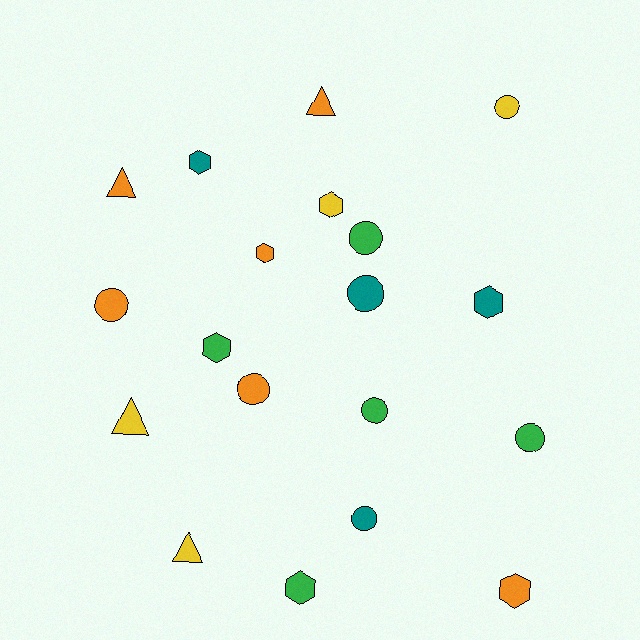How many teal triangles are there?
There are no teal triangles.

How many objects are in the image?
There are 19 objects.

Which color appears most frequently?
Orange, with 6 objects.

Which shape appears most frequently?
Circle, with 8 objects.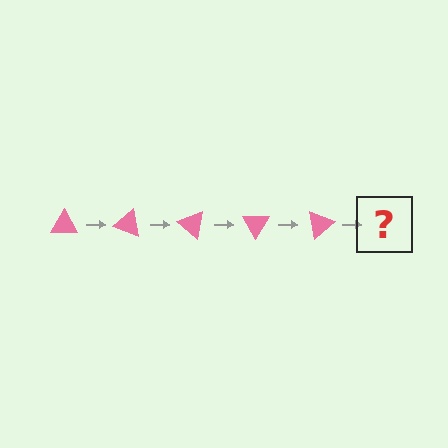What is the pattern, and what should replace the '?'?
The pattern is that the triangle rotates 20 degrees each step. The '?' should be a pink triangle rotated 100 degrees.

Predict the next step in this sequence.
The next step is a pink triangle rotated 100 degrees.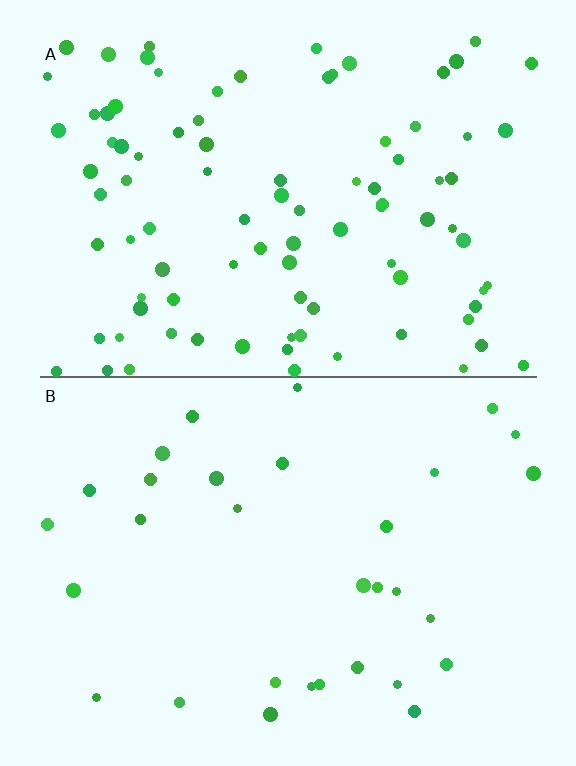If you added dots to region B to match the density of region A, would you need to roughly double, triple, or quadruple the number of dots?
Approximately triple.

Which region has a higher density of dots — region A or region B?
A (the top).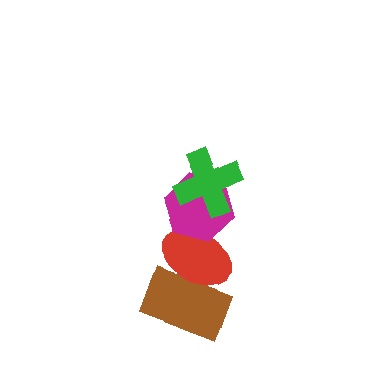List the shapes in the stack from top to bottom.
From top to bottom: the green cross, the magenta hexagon, the red ellipse, the brown rectangle.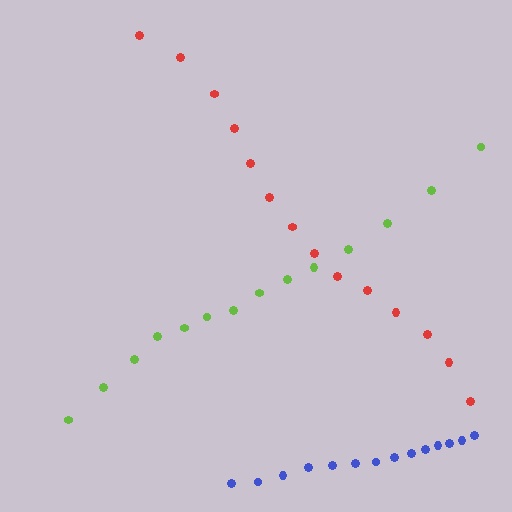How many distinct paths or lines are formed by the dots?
There are 3 distinct paths.